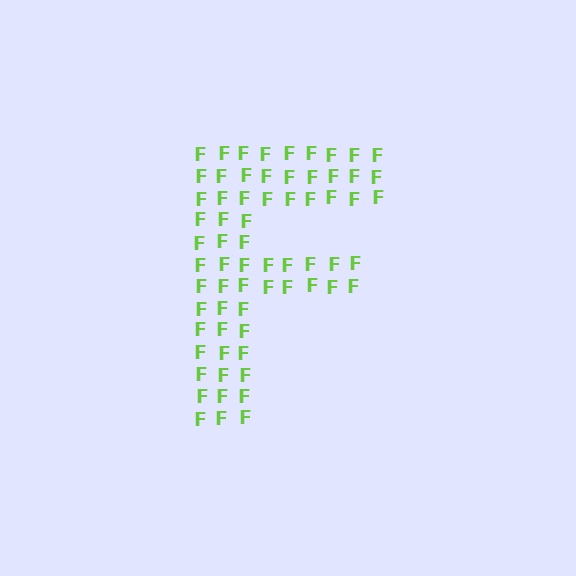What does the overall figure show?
The overall figure shows the letter F.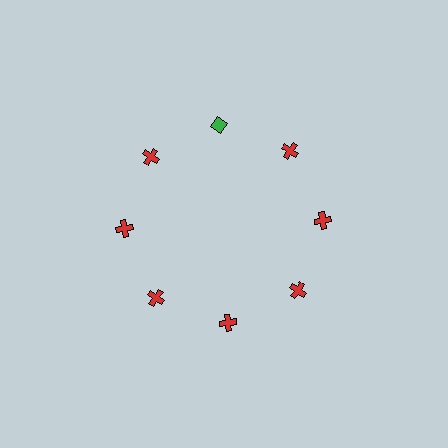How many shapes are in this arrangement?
There are 8 shapes arranged in a ring pattern.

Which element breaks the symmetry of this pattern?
The green diamond at roughly the 12 o'clock position breaks the symmetry. All other shapes are red crosses.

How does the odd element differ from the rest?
It differs in both color (green instead of red) and shape (diamond instead of cross).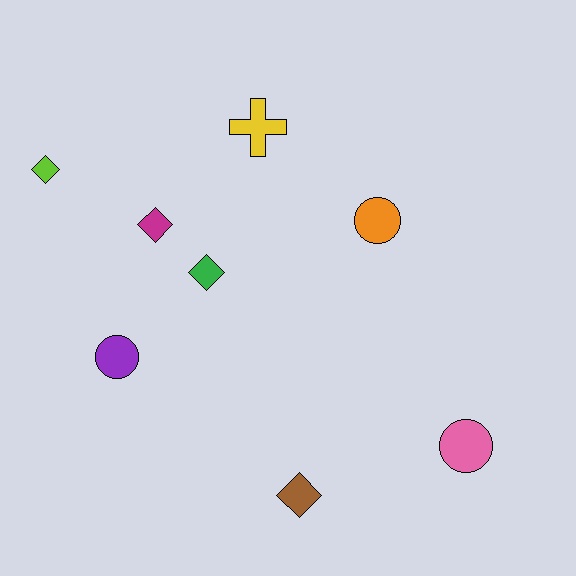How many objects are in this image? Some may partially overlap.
There are 8 objects.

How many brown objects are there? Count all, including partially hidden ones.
There is 1 brown object.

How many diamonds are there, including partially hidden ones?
There are 4 diamonds.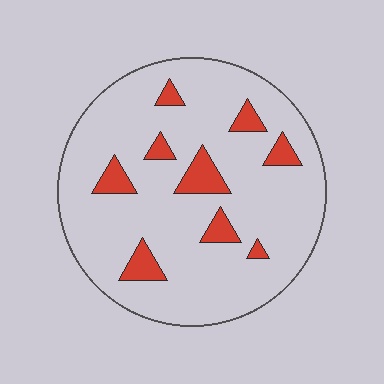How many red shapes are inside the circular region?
9.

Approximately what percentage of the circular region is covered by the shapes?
Approximately 10%.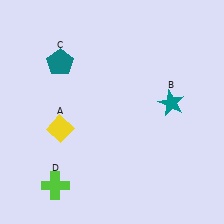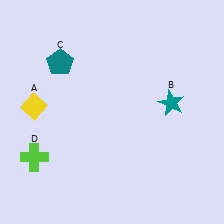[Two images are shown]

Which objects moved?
The objects that moved are: the yellow diamond (A), the lime cross (D).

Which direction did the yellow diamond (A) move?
The yellow diamond (A) moved left.